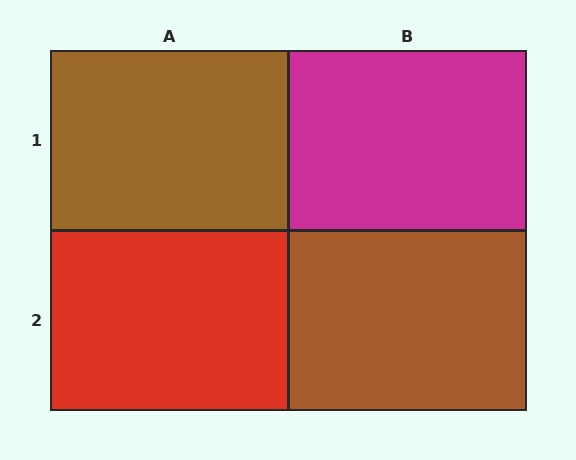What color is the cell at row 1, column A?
Brown.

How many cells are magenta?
1 cell is magenta.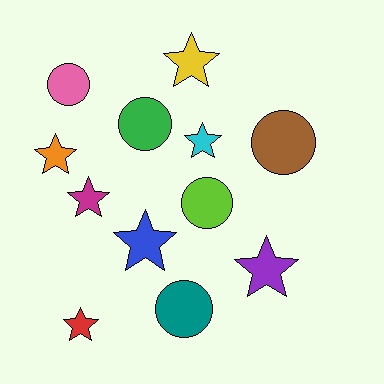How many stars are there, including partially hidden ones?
There are 7 stars.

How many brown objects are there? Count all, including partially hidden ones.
There is 1 brown object.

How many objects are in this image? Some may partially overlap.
There are 12 objects.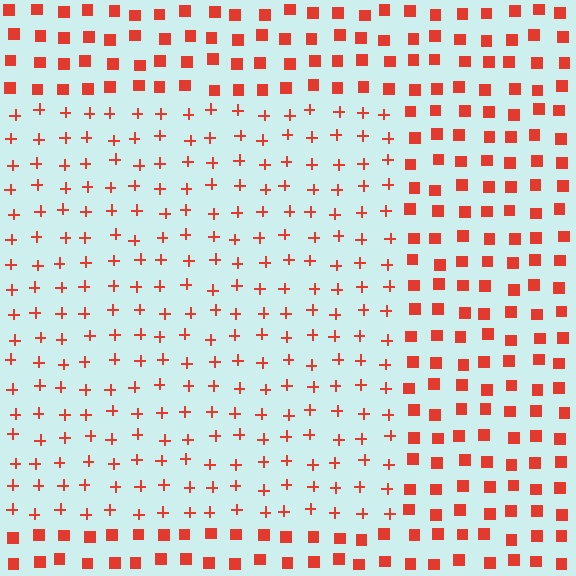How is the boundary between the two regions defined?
The boundary is defined by a change in element shape: plus signs inside vs. squares outside. All elements share the same color and spacing.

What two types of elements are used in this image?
The image uses plus signs inside the rectangle region and squares outside it.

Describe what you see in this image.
The image is filled with small red elements arranged in a uniform grid. A rectangle-shaped region contains plus signs, while the surrounding area contains squares. The boundary is defined purely by the change in element shape.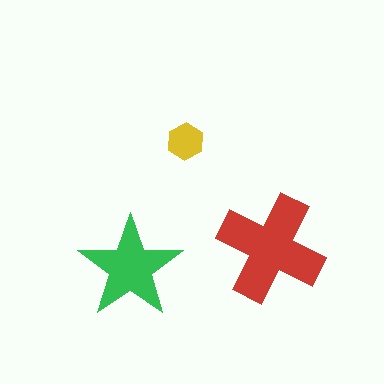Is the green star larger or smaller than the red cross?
Smaller.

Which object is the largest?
The red cross.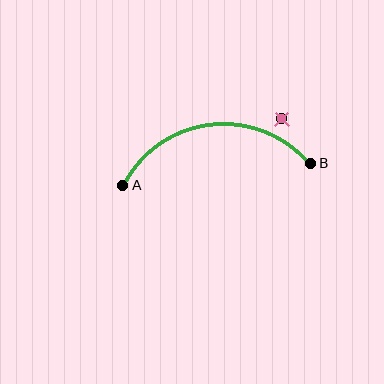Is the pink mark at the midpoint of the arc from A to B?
No — the pink mark does not lie on the arc at all. It sits slightly outside the curve.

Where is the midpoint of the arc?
The arc midpoint is the point on the curve farthest from the straight line joining A and B. It sits above that line.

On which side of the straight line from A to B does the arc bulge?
The arc bulges above the straight line connecting A and B.